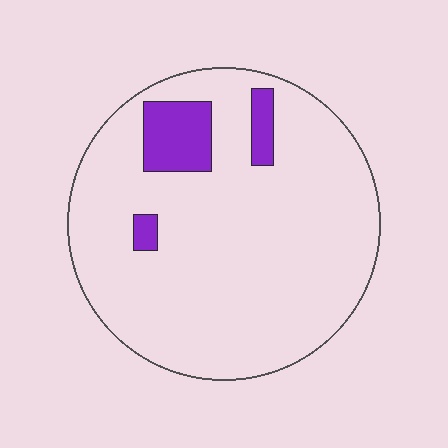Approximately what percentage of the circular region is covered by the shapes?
Approximately 10%.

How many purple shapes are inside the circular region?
3.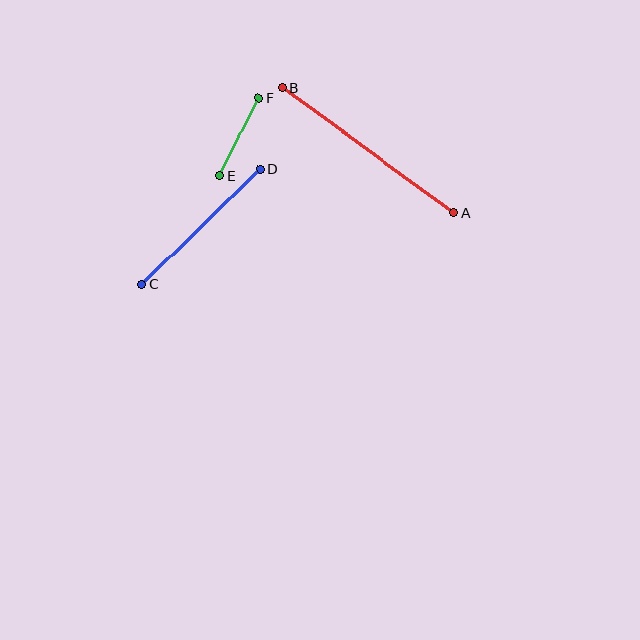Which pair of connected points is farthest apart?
Points A and B are farthest apart.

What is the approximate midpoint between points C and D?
The midpoint is at approximately (201, 226) pixels.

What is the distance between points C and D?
The distance is approximately 165 pixels.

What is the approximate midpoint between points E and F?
The midpoint is at approximately (239, 137) pixels.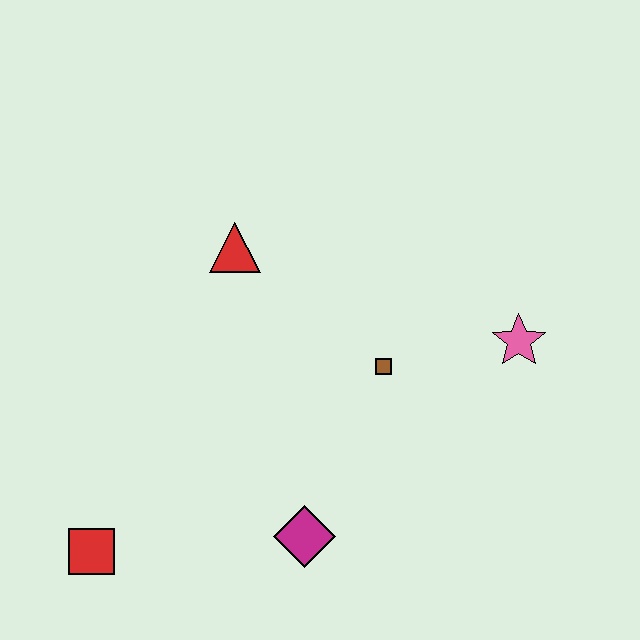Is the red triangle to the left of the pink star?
Yes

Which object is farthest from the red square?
The pink star is farthest from the red square.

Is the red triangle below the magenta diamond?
No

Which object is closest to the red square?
The magenta diamond is closest to the red square.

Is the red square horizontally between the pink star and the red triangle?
No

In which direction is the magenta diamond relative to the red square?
The magenta diamond is to the right of the red square.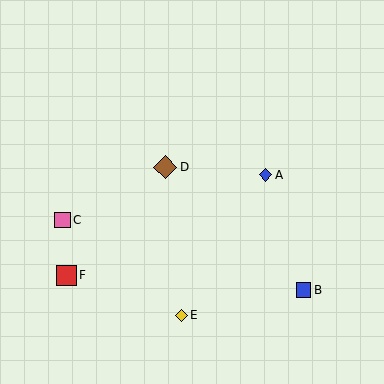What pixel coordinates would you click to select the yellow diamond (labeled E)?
Click at (181, 315) to select the yellow diamond E.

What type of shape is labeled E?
Shape E is a yellow diamond.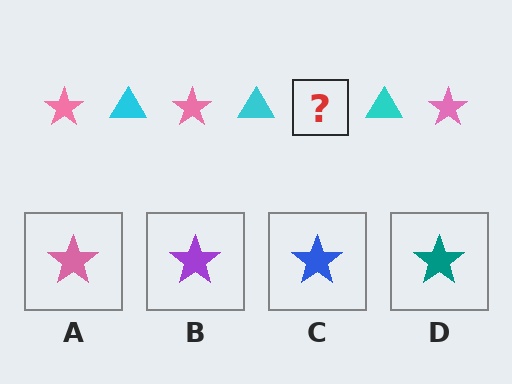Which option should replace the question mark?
Option A.